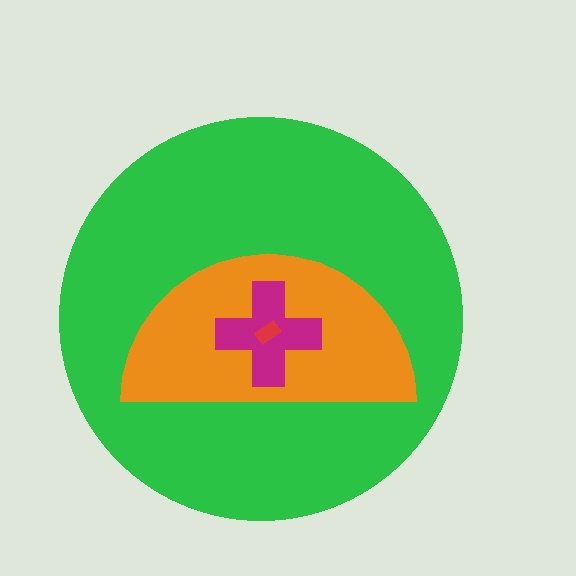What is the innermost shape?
The red rectangle.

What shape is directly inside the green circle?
The orange semicircle.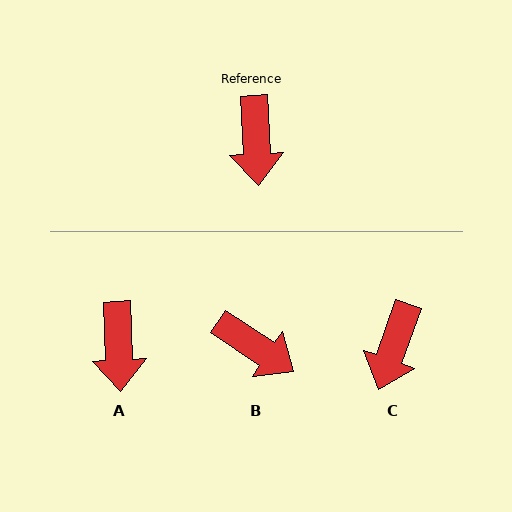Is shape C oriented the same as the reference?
No, it is off by about 22 degrees.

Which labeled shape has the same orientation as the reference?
A.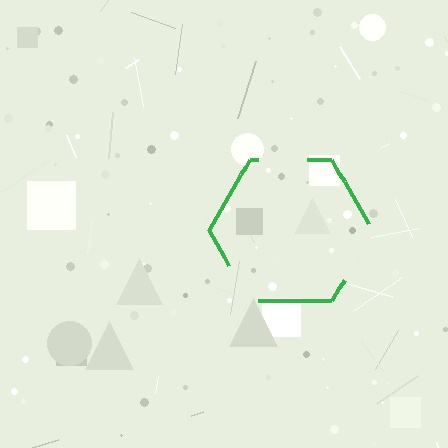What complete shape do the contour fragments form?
The contour fragments form a hexagon.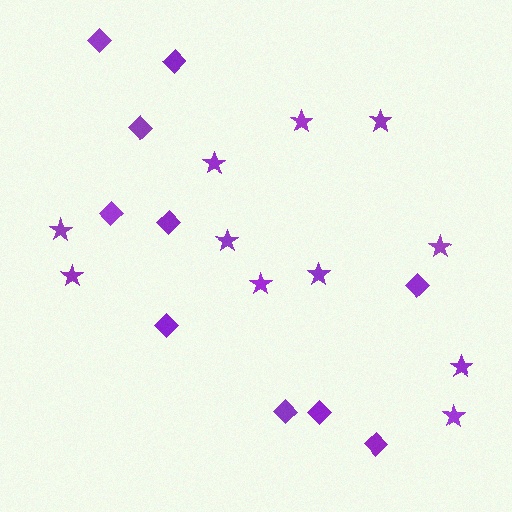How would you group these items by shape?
There are 2 groups: one group of diamonds (10) and one group of stars (11).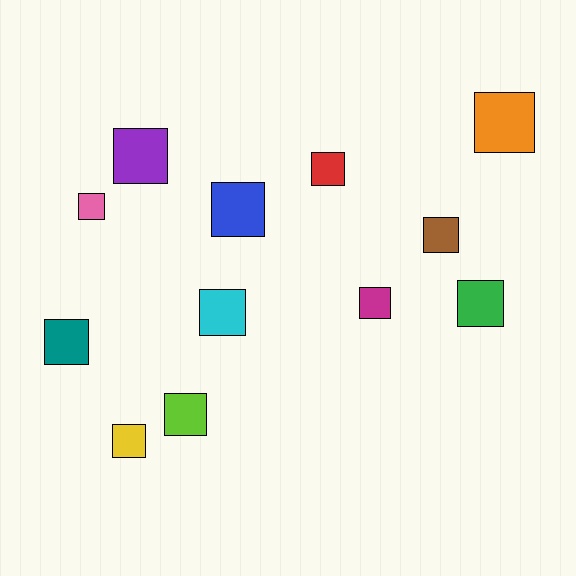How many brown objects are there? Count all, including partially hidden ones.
There is 1 brown object.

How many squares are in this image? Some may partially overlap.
There are 12 squares.